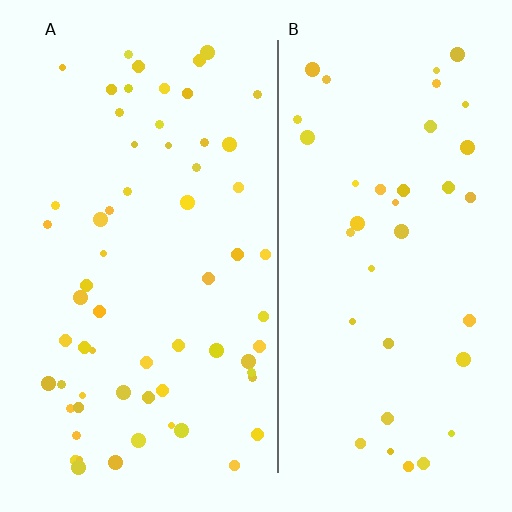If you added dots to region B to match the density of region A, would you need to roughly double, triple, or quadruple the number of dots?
Approximately double.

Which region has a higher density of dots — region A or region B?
A (the left).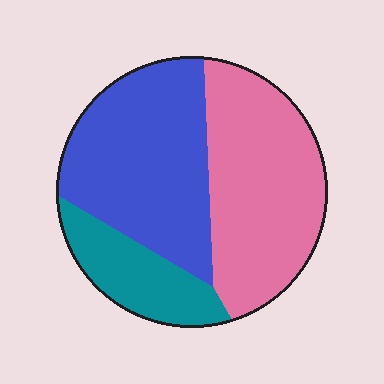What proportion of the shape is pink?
Pink covers roughly 40% of the shape.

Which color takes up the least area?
Teal, at roughly 15%.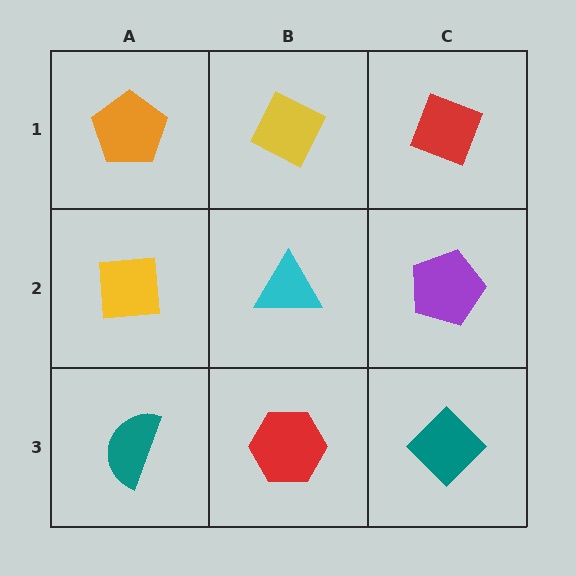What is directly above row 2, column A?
An orange pentagon.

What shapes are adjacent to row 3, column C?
A purple pentagon (row 2, column C), a red hexagon (row 3, column B).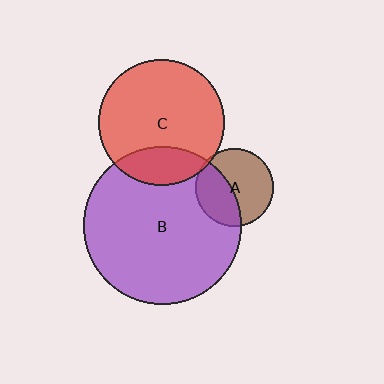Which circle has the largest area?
Circle B (purple).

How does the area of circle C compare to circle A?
Approximately 2.6 times.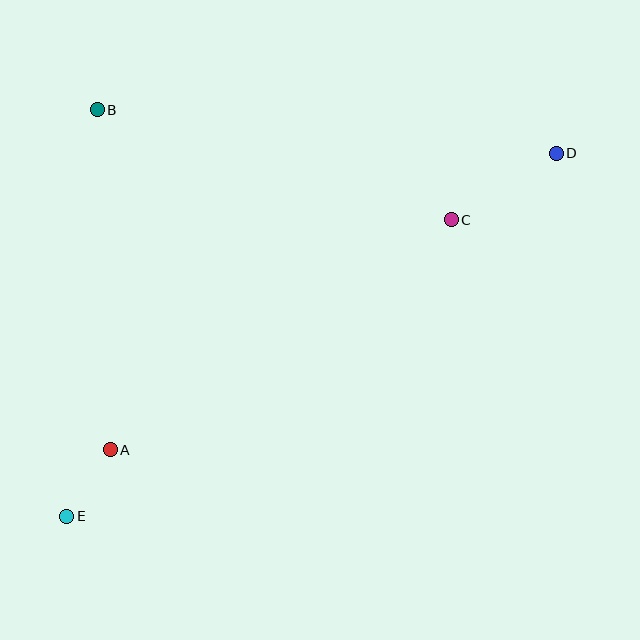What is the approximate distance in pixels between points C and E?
The distance between C and E is approximately 485 pixels.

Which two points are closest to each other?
Points A and E are closest to each other.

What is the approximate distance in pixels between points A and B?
The distance between A and B is approximately 341 pixels.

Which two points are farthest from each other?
Points D and E are farthest from each other.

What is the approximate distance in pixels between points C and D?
The distance between C and D is approximately 124 pixels.